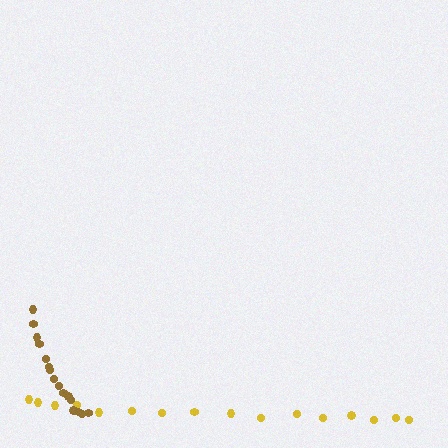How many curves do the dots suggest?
There are 2 distinct paths.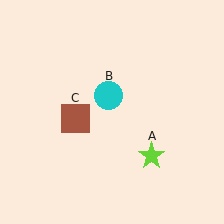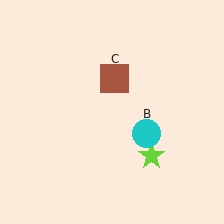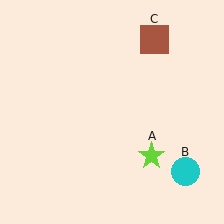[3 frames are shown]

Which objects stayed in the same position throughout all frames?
Lime star (object A) remained stationary.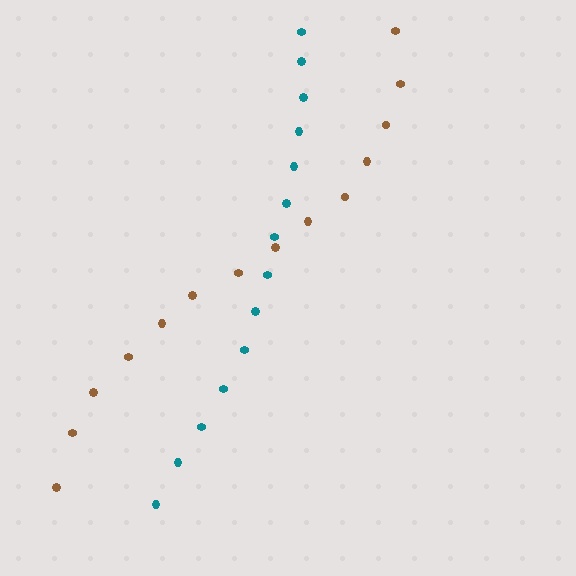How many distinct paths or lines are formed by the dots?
There are 2 distinct paths.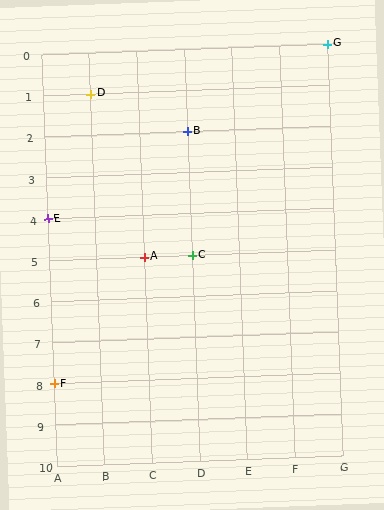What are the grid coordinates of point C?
Point C is at grid coordinates (D, 5).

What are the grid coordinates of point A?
Point A is at grid coordinates (C, 5).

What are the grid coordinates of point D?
Point D is at grid coordinates (B, 1).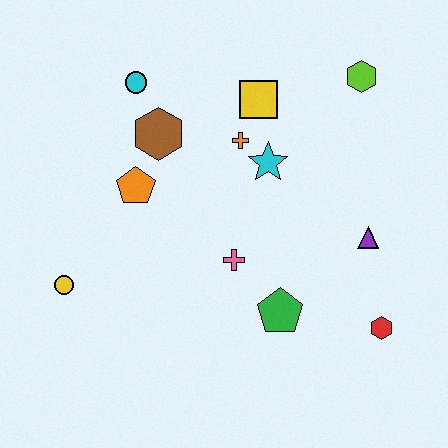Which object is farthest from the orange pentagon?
The red hexagon is farthest from the orange pentagon.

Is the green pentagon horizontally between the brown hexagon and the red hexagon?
Yes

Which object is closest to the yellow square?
The orange cross is closest to the yellow square.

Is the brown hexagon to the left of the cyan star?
Yes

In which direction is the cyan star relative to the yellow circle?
The cyan star is to the right of the yellow circle.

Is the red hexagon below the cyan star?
Yes